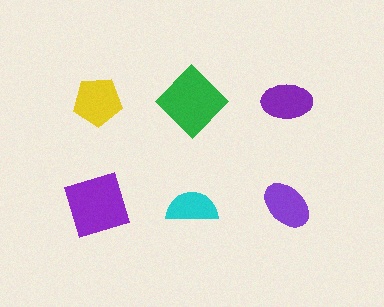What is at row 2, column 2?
A cyan semicircle.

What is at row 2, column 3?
A purple ellipse.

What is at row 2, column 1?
A purple square.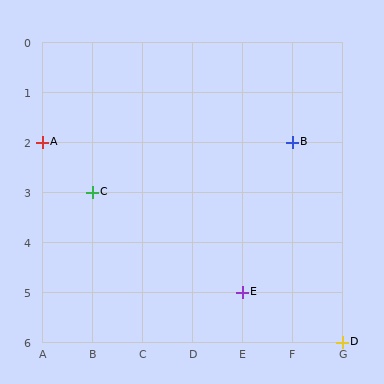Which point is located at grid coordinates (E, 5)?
Point E is at (E, 5).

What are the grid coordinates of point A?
Point A is at grid coordinates (A, 2).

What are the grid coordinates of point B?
Point B is at grid coordinates (F, 2).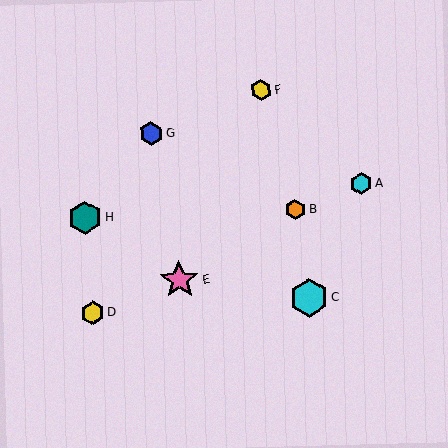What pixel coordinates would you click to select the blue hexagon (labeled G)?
Click at (151, 134) to select the blue hexagon G.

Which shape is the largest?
The pink star (labeled E) is the largest.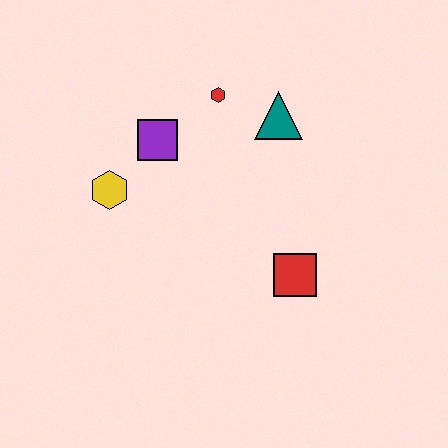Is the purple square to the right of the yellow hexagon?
Yes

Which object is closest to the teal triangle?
The red hexagon is closest to the teal triangle.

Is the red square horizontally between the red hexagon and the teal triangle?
No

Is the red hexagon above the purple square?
Yes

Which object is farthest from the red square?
The yellow hexagon is farthest from the red square.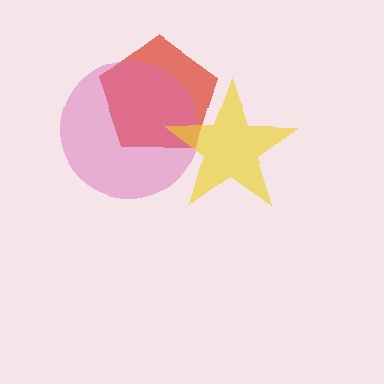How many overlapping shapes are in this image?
There are 3 overlapping shapes in the image.